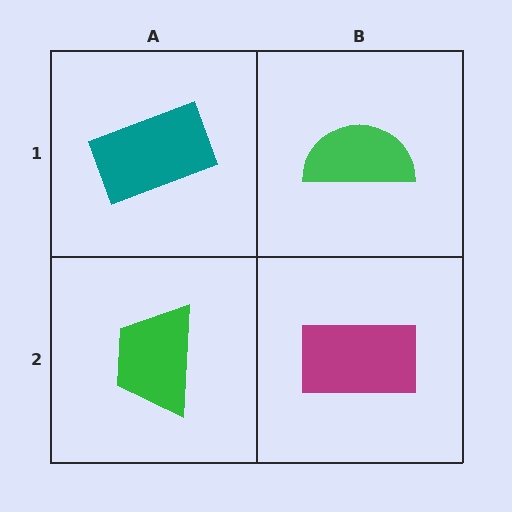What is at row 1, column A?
A teal rectangle.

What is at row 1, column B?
A green semicircle.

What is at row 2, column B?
A magenta rectangle.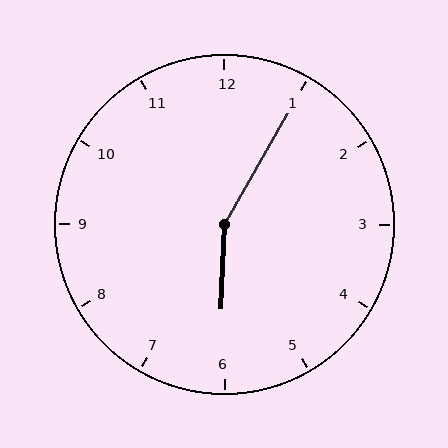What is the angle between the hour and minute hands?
Approximately 152 degrees.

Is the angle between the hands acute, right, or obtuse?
It is obtuse.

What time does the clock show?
6:05.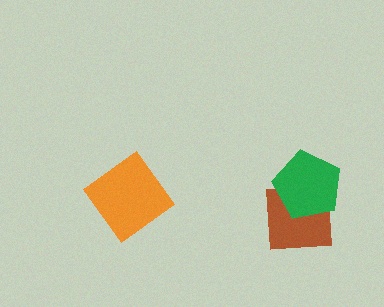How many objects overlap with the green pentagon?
1 object overlaps with the green pentagon.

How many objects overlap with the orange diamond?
0 objects overlap with the orange diamond.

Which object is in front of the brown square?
The green pentagon is in front of the brown square.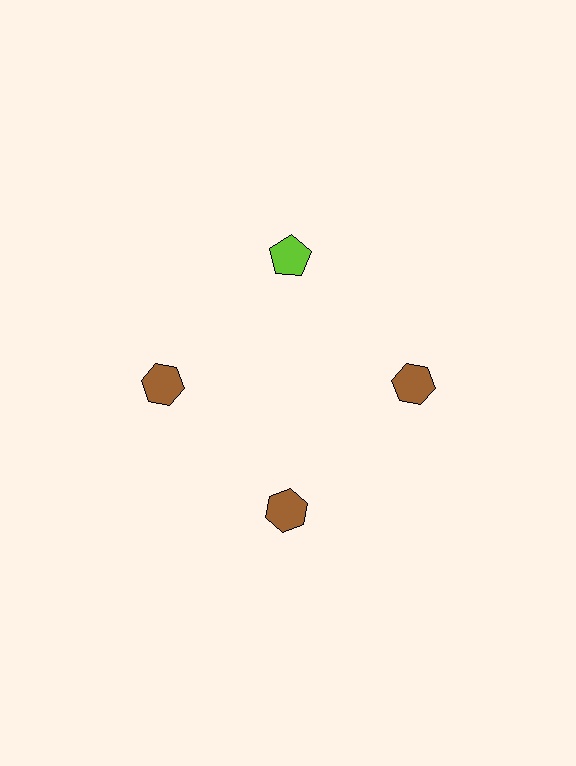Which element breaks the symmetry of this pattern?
The lime pentagon at roughly the 12 o'clock position breaks the symmetry. All other shapes are brown hexagons.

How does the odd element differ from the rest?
It differs in both color (lime instead of brown) and shape (pentagon instead of hexagon).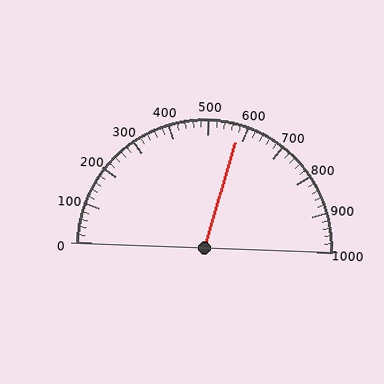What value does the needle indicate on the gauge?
The needle indicates approximately 580.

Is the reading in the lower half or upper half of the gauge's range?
The reading is in the upper half of the range (0 to 1000).